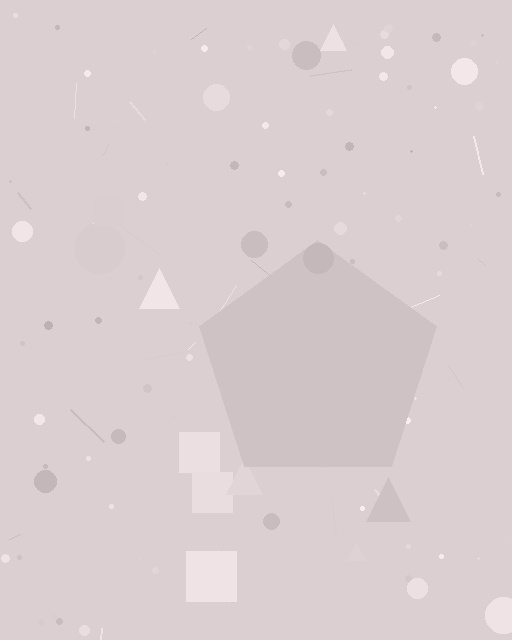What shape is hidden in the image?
A pentagon is hidden in the image.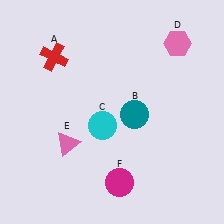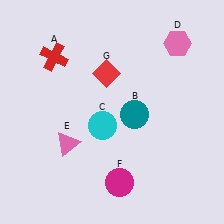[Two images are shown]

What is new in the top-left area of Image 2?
A red diamond (G) was added in the top-left area of Image 2.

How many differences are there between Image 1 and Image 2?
There is 1 difference between the two images.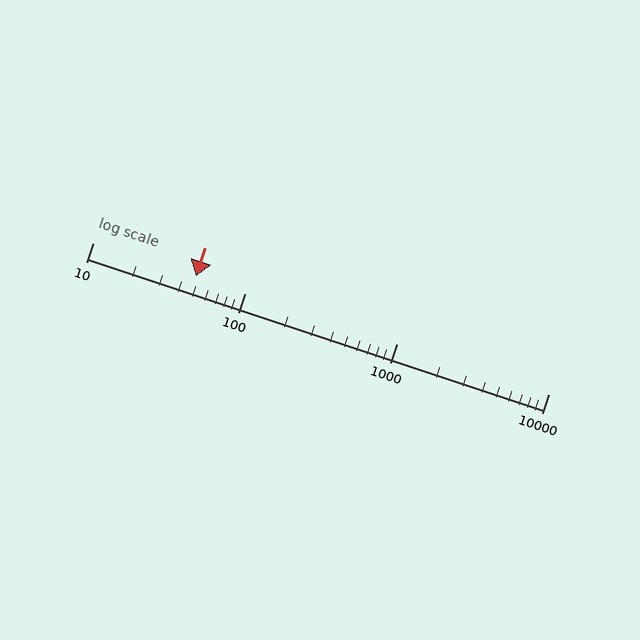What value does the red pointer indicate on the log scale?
The pointer indicates approximately 48.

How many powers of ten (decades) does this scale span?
The scale spans 3 decades, from 10 to 10000.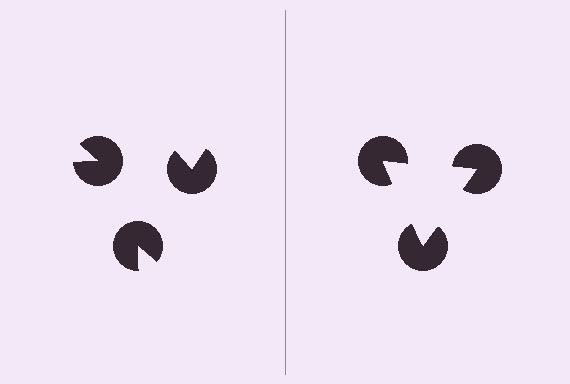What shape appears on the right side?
An illusory triangle.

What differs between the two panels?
The pac-man discs are positioned identically on both sides; only the wedge orientations differ. On the right they align to a triangle; on the left they are misaligned.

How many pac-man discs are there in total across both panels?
6 — 3 on each side.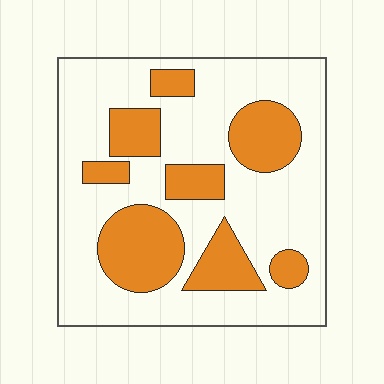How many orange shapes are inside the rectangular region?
8.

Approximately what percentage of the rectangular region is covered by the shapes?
Approximately 30%.